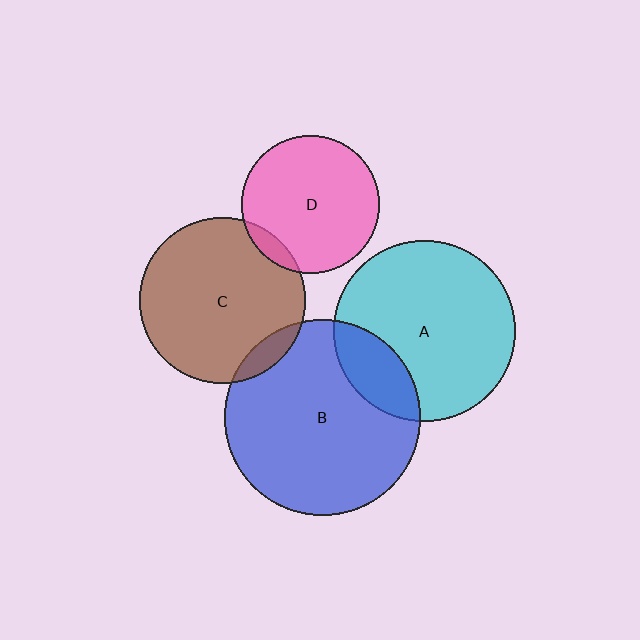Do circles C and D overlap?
Yes.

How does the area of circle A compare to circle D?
Approximately 1.7 times.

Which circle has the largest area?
Circle B (blue).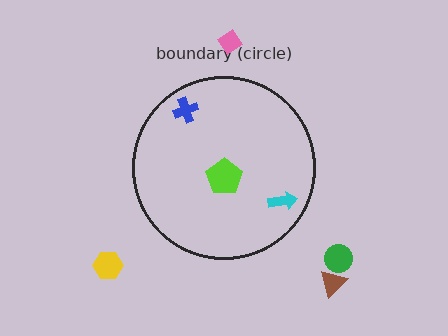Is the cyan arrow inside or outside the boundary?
Inside.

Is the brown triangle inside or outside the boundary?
Outside.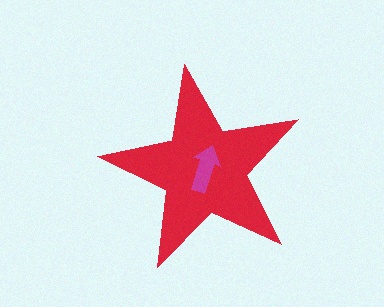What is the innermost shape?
The magenta arrow.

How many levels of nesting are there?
2.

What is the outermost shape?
The red star.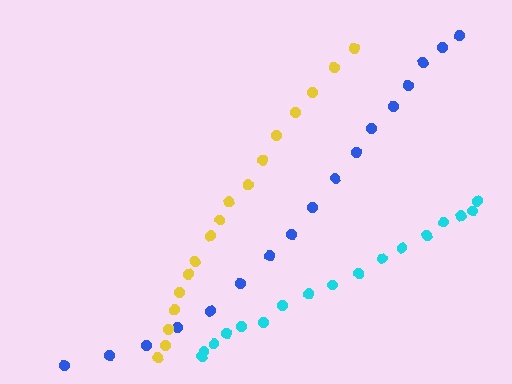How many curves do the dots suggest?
There are 3 distinct paths.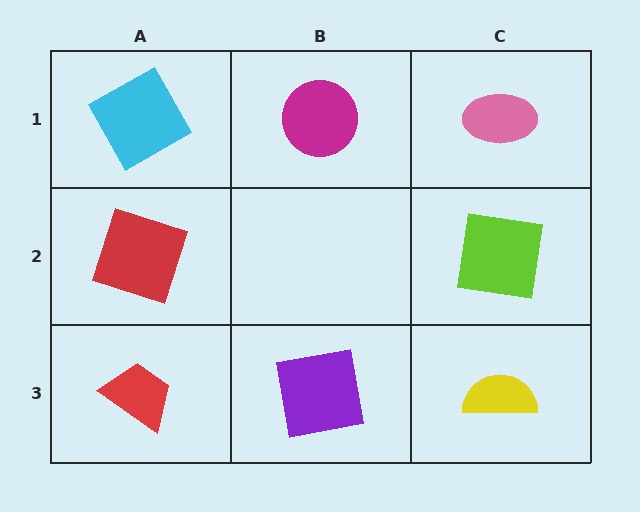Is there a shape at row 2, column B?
No, that cell is empty.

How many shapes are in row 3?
3 shapes.